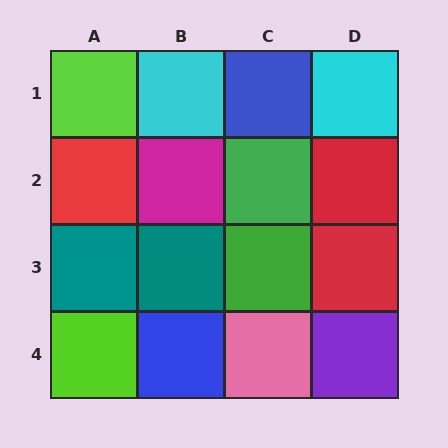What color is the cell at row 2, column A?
Red.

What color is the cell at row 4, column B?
Blue.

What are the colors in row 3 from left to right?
Teal, teal, green, red.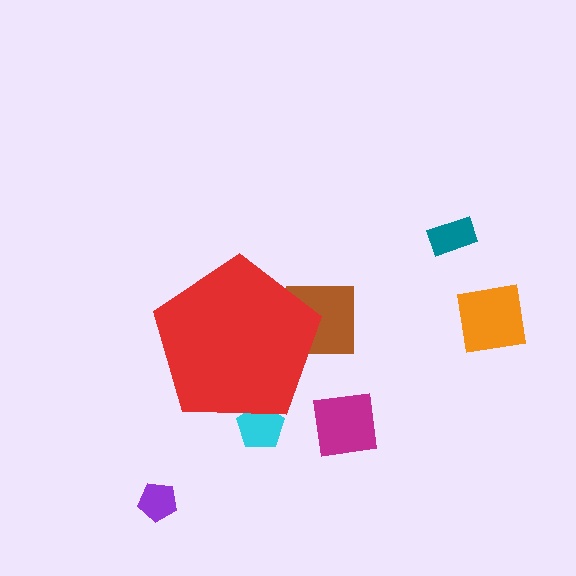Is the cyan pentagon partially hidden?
Yes, the cyan pentagon is partially hidden behind the red pentagon.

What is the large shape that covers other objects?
A red pentagon.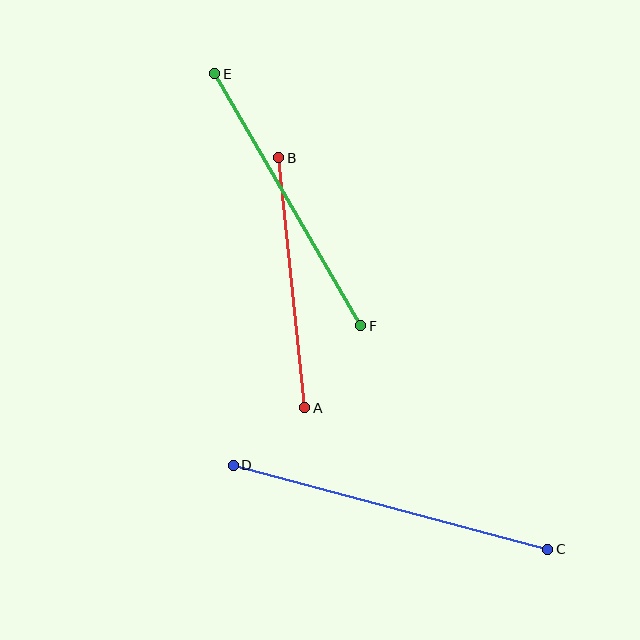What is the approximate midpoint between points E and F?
The midpoint is at approximately (288, 200) pixels.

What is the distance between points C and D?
The distance is approximately 325 pixels.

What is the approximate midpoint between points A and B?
The midpoint is at approximately (292, 283) pixels.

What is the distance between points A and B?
The distance is approximately 251 pixels.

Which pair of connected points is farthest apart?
Points C and D are farthest apart.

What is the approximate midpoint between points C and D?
The midpoint is at approximately (391, 507) pixels.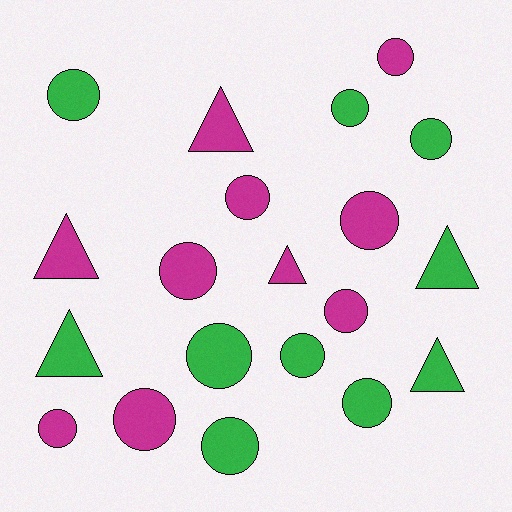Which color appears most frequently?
Green, with 10 objects.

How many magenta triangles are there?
There are 3 magenta triangles.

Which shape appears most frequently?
Circle, with 14 objects.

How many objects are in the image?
There are 20 objects.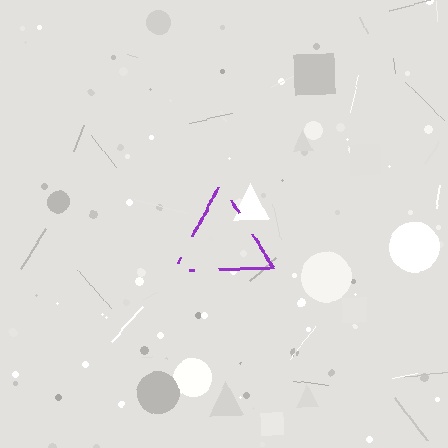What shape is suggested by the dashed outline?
The dashed outline suggests a triangle.